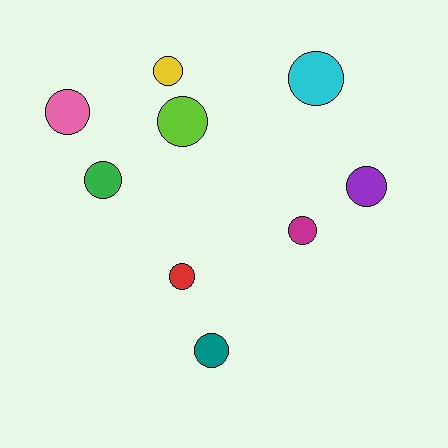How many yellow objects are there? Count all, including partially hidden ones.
There is 1 yellow object.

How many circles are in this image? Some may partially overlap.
There are 9 circles.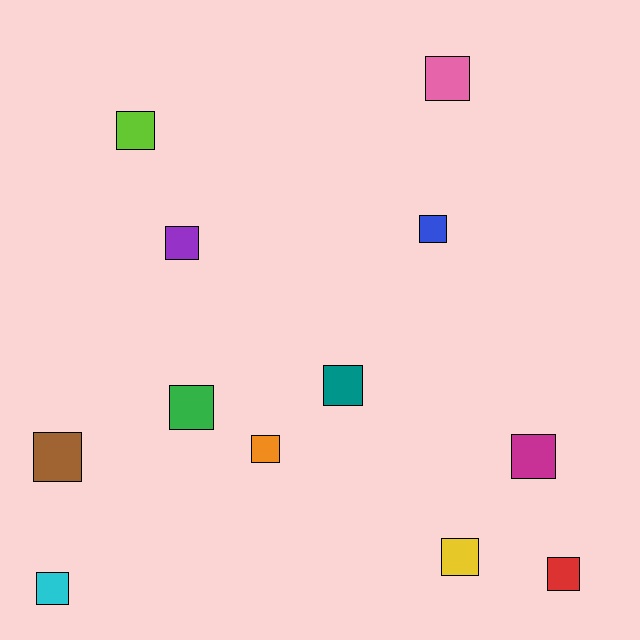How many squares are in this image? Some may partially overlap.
There are 12 squares.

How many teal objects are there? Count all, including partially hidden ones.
There is 1 teal object.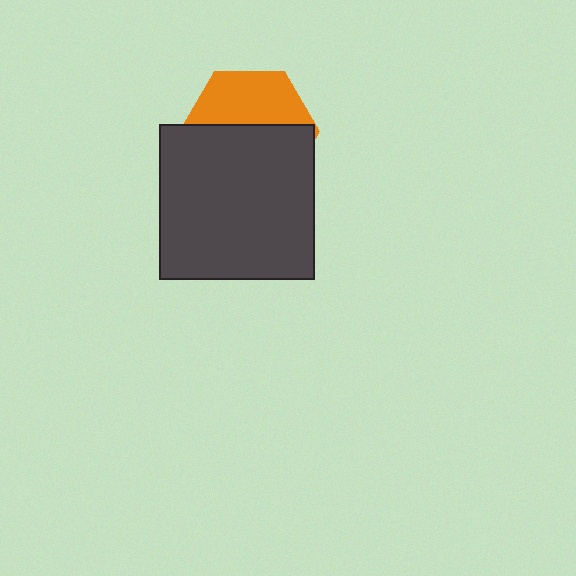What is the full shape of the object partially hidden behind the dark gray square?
The partially hidden object is an orange hexagon.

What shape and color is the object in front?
The object in front is a dark gray square.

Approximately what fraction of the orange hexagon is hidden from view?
Roughly 59% of the orange hexagon is hidden behind the dark gray square.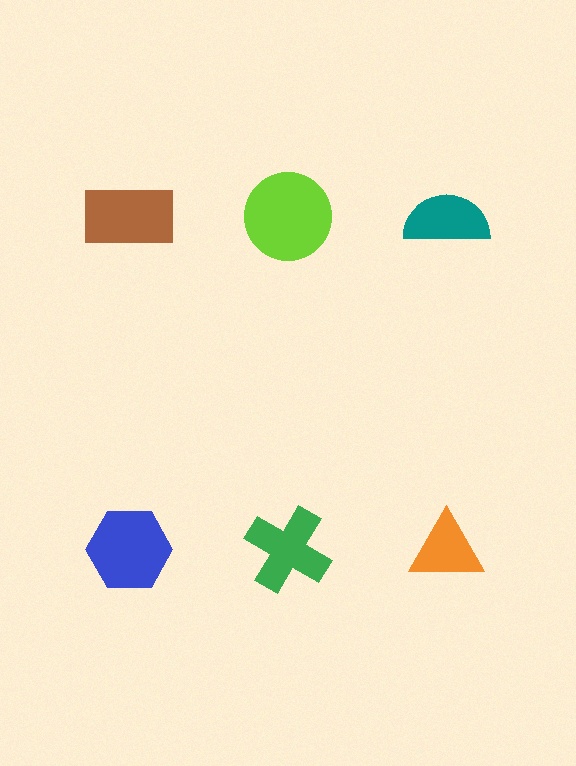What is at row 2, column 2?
A green cross.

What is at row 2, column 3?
An orange triangle.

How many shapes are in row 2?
3 shapes.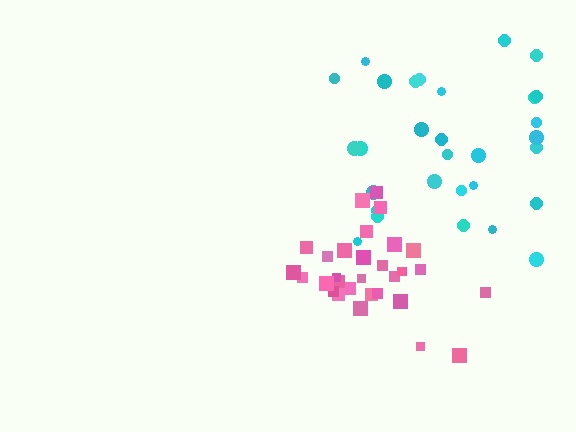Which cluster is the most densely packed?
Pink.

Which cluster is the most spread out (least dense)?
Cyan.